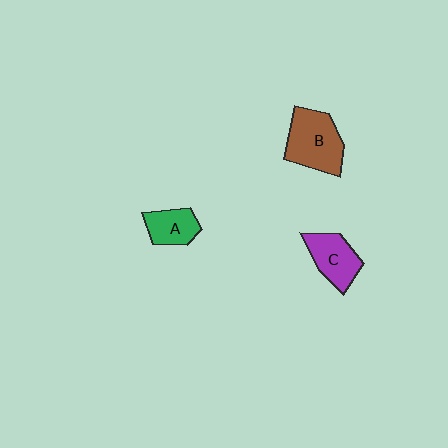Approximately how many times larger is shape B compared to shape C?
Approximately 1.4 times.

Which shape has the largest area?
Shape B (brown).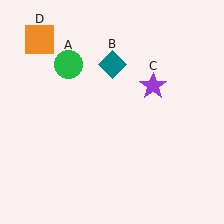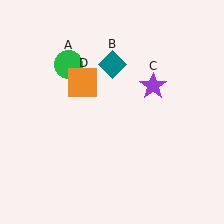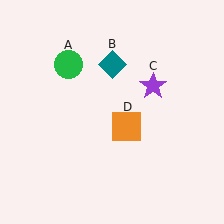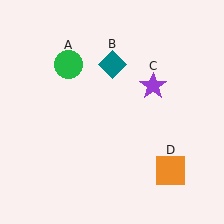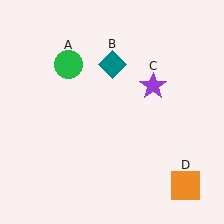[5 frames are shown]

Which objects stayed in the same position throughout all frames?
Green circle (object A) and teal diamond (object B) and purple star (object C) remained stationary.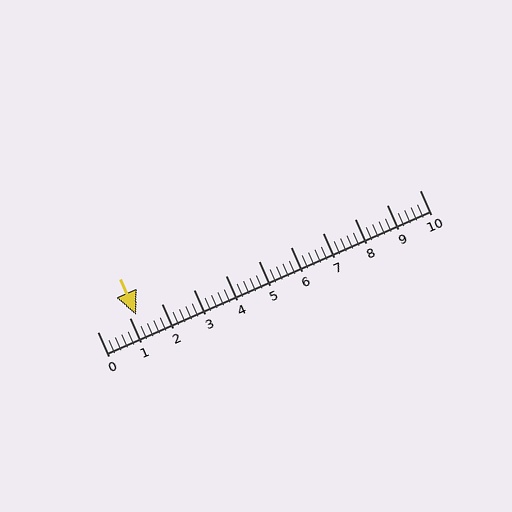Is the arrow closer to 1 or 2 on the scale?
The arrow is closer to 1.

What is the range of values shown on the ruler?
The ruler shows values from 0 to 10.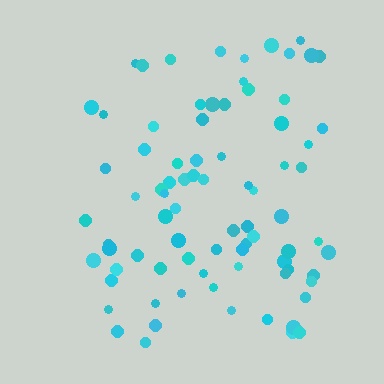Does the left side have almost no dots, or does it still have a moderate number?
Still a moderate number, just noticeably fewer than the right.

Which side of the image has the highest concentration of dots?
The right.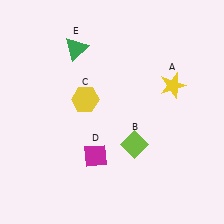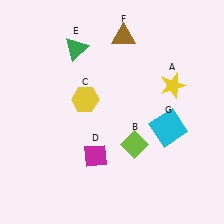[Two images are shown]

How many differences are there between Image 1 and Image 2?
There are 2 differences between the two images.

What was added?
A brown triangle (F), a cyan square (G) were added in Image 2.